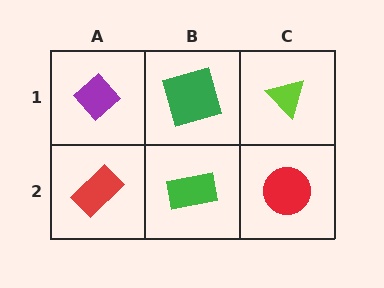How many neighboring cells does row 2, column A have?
2.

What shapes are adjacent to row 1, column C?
A red circle (row 2, column C), a green square (row 1, column B).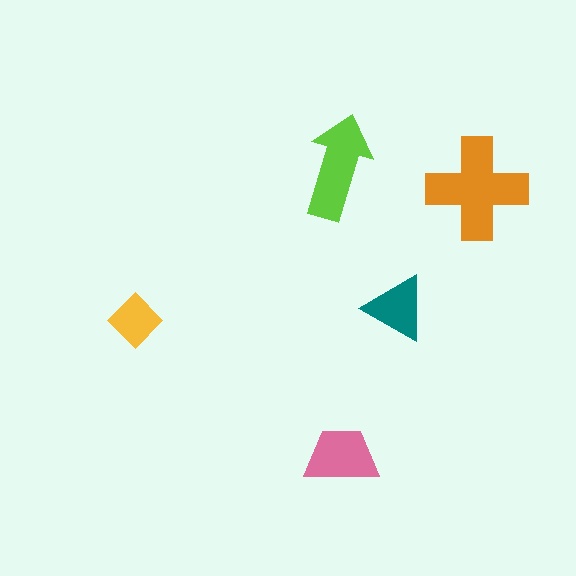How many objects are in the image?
There are 5 objects in the image.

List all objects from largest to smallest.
The orange cross, the lime arrow, the pink trapezoid, the teal triangle, the yellow diamond.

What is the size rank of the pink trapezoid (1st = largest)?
3rd.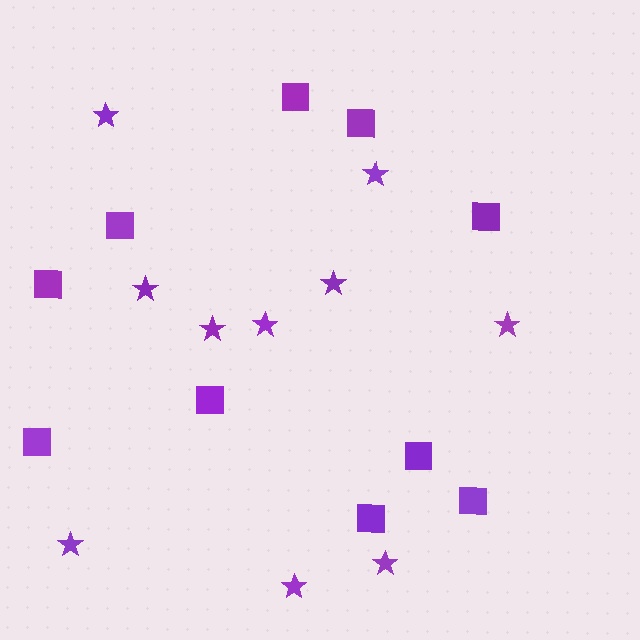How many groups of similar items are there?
There are 2 groups: one group of stars (10) and one group of squares (10).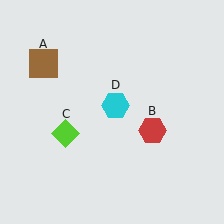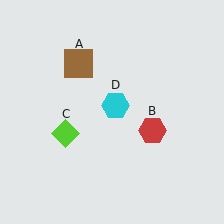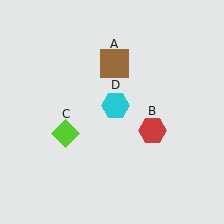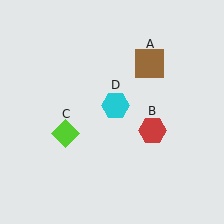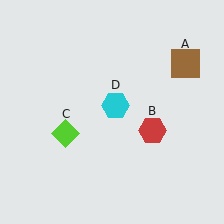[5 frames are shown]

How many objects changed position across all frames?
1 object changed position: brown square (object A).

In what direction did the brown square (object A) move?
The brown square (object A) moved right.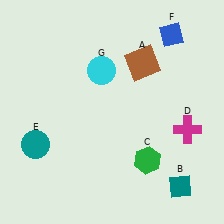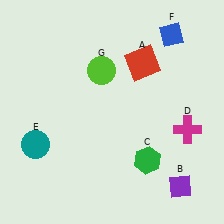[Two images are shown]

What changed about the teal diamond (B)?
In Image 1, B is teal. In Image 2, it changed to purple.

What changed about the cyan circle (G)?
In Image 1, G is cyan. In Image 2, it changed to lime.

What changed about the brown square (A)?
In Image 1, A is brown. In Image 2, it changed to red.